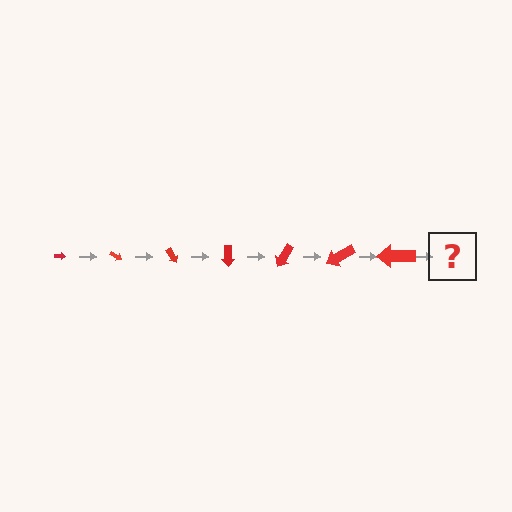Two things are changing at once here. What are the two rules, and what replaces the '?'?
The two rules are that the arrow grows larger each step and it rotates 30 degrees each step. The '?' should be an arrow, larger than the previous one and rotated 210 degrees from the start.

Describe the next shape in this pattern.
It should be an arrow, larger than the previous one and rotated 210 degrees from the start.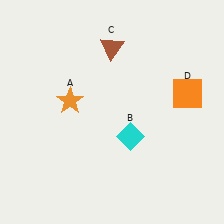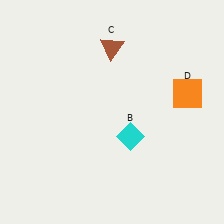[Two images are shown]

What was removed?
The orange star (A) was removed in Image 2.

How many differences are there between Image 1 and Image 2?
There is 1 difference between the two images.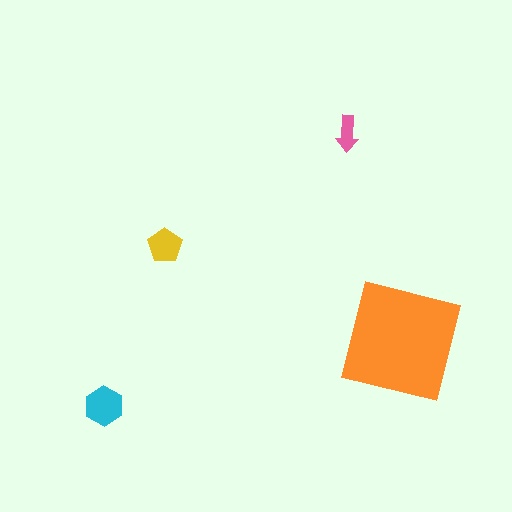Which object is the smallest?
The pink arrow.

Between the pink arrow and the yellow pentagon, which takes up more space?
The yellow pentagon.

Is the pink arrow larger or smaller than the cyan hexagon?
Smaller.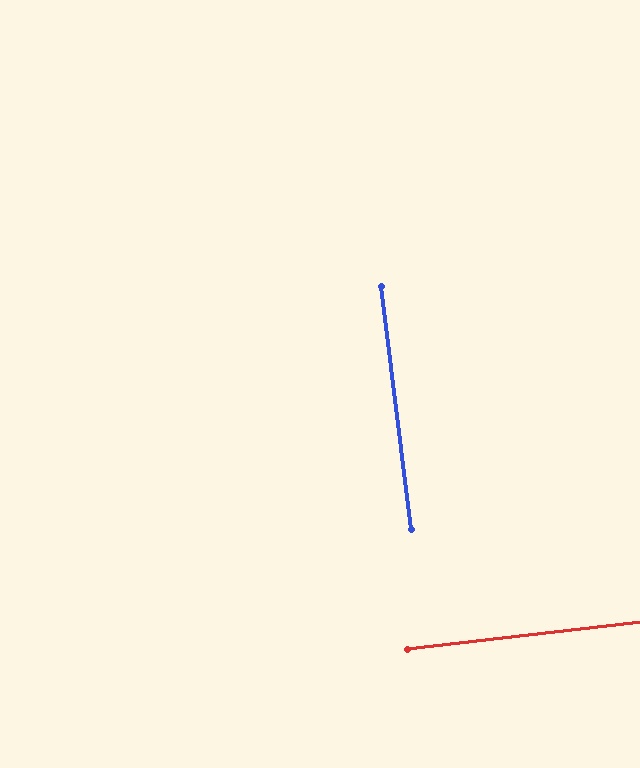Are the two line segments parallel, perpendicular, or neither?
Perpendicular — they meet at approximately 90°.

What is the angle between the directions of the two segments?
Approximately 90 degrees.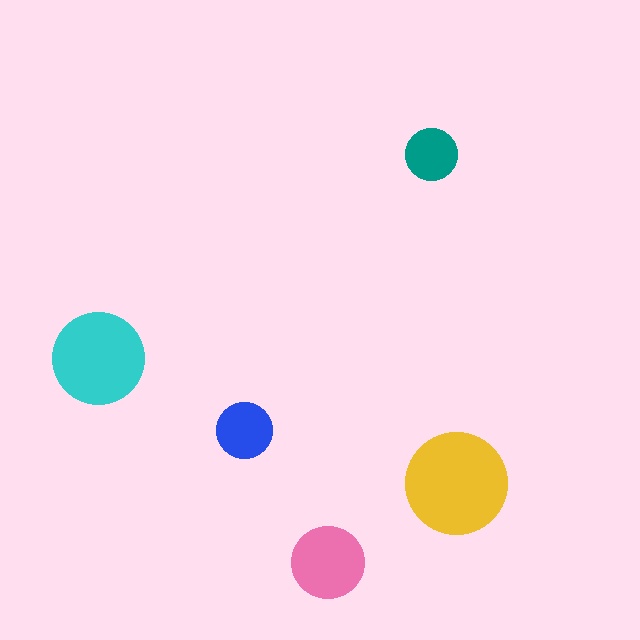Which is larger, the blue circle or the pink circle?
The pink one.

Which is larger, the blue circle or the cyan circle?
The cyan one.